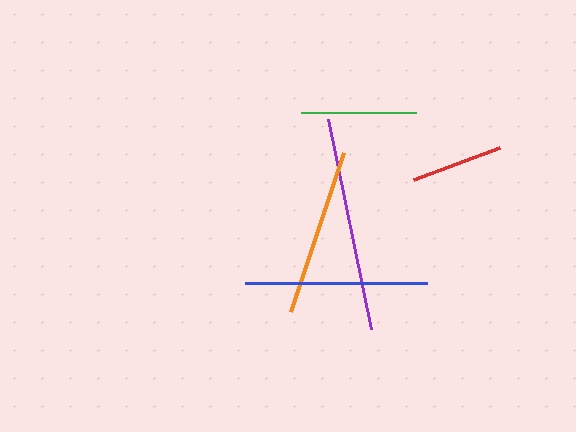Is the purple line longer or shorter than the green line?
The purple line is longer than the green line.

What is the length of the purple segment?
The purple segment is approximately 215 pixels long.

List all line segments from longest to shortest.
From longest to shortest: purple, blue, orange, green, red.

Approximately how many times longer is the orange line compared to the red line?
The orange line is approximately 1.8 times the length of the red line.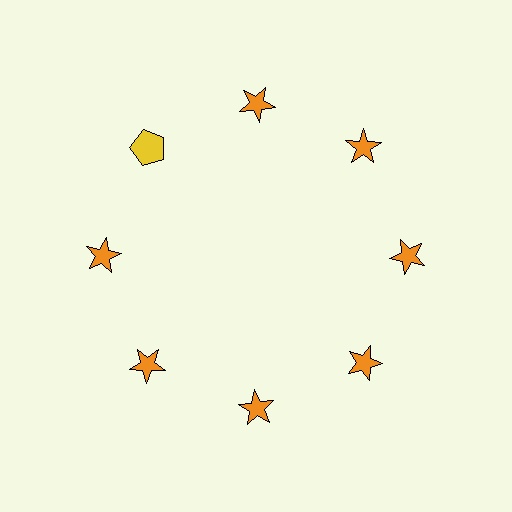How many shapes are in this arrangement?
There are 8 shapes arranged in a ring pattern.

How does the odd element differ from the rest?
It differs in both color (yellow instead of orange) and shape (pentagon instead of star).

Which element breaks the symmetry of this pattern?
The yellow pentagon at roughly the 10 o'clock position breaks the symmetry. All other shapes are orange stars.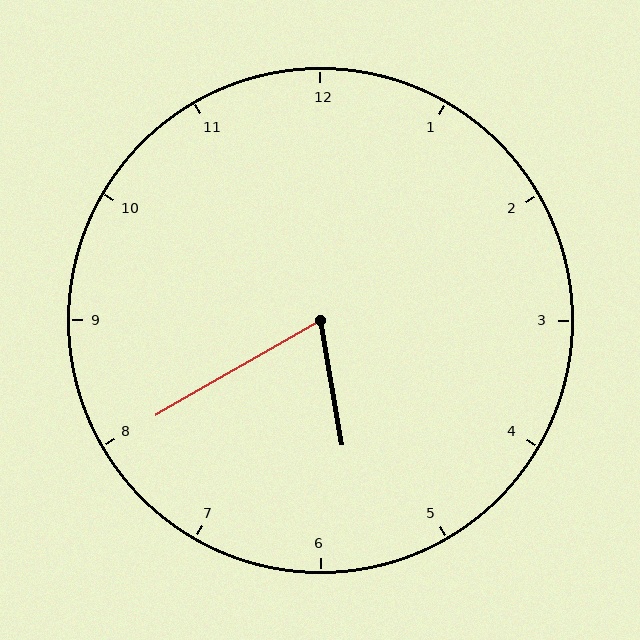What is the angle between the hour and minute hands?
Approximately 70 degrees.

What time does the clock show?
5:40.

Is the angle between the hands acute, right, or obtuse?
It is acute.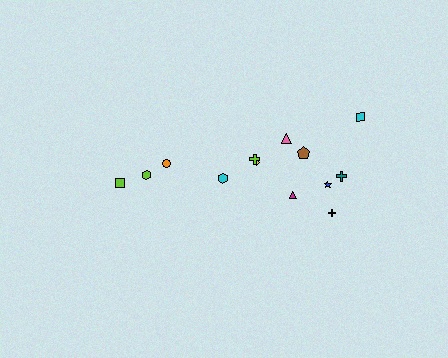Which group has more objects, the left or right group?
The right group.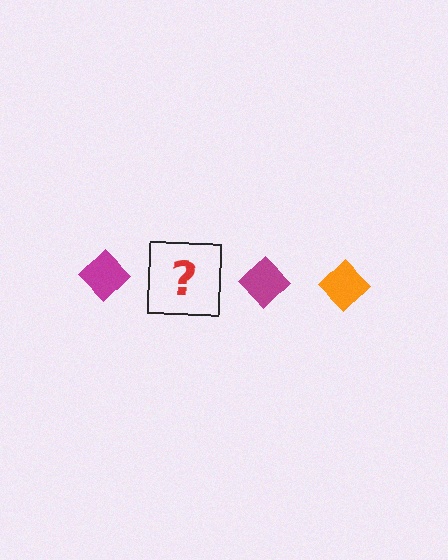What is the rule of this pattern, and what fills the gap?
The rule is that the pattern cycles through magenta, orange diamonds. The gap should be filled with an orange diamond.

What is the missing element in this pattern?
The missing element is an orange diamond.